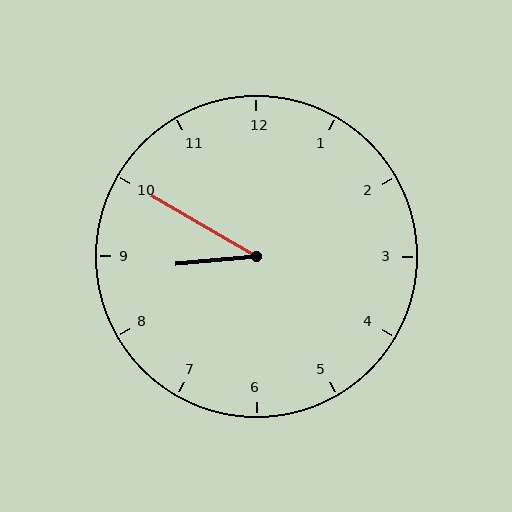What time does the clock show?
8:50.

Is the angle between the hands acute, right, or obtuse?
It is acute.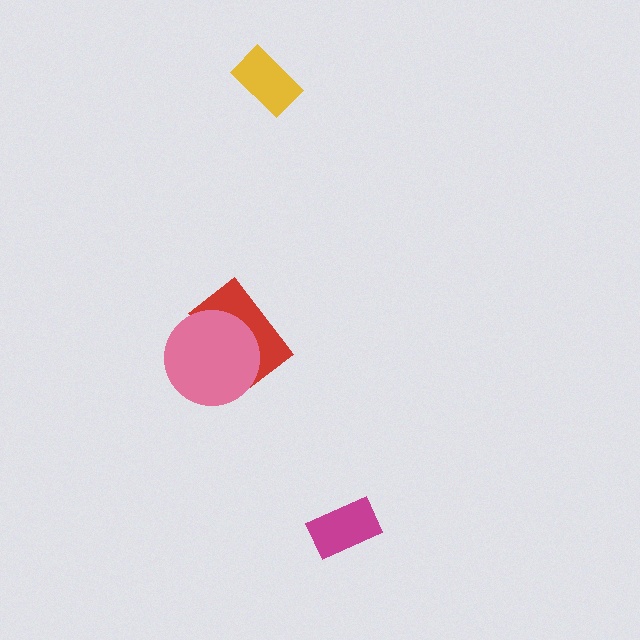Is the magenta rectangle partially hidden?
No, no other shape covers it.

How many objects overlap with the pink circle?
1 object overlaps with the pink circle.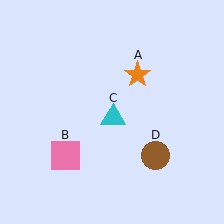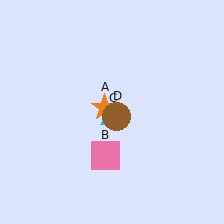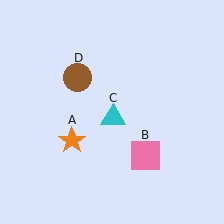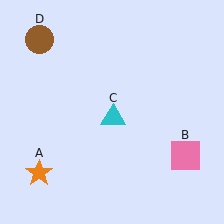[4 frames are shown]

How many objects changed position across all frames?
3 objects changed position: orange star (object A), pink square (object B), brown circle (object D).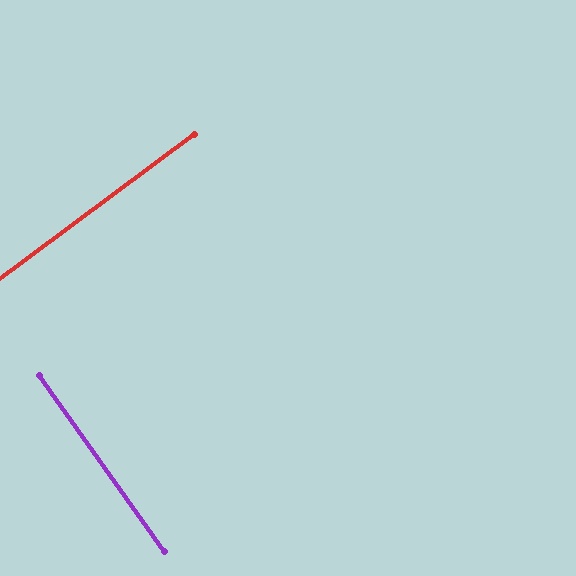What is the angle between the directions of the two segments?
Approximately 89 degrees.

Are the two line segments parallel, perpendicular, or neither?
Perpendicular — they meet at approximately 89°.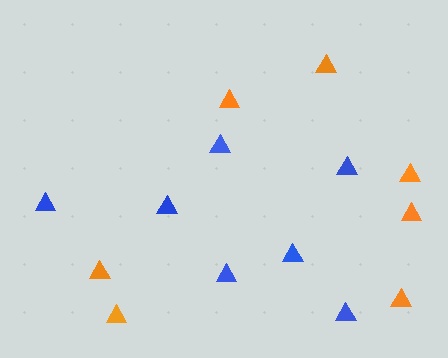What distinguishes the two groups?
There are 2 groups: one group of orange triangles (7) and one group of blue triangles (7).